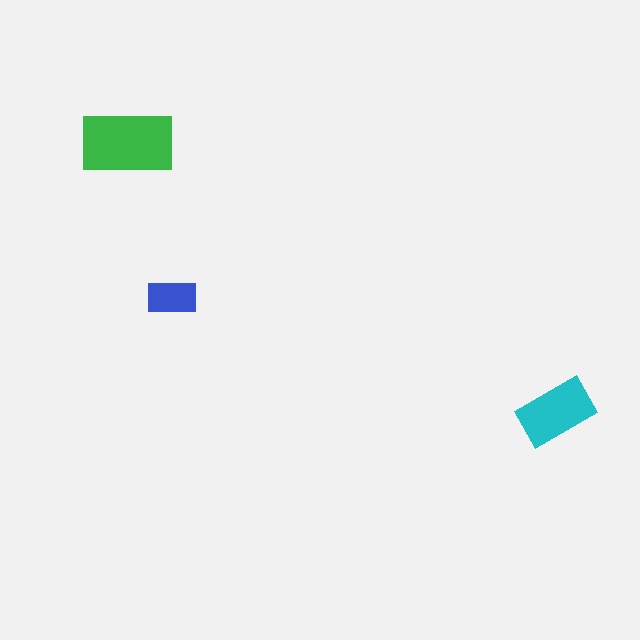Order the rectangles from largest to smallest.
the green one, the cyan one, the blue one.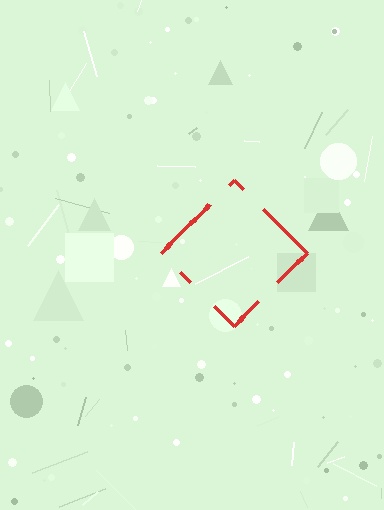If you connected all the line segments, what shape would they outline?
They would outline a diamond.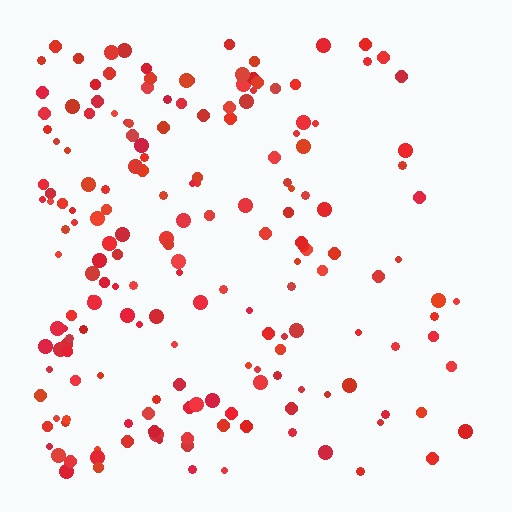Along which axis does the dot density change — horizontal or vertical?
Horizontal.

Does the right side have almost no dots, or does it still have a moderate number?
Still a moderate number, just noticeably fewer than the left.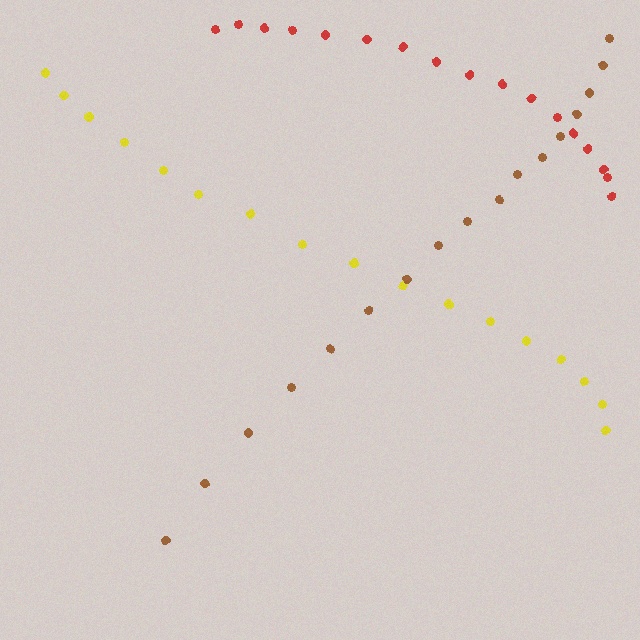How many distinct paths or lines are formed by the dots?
There are 3 distinct paths.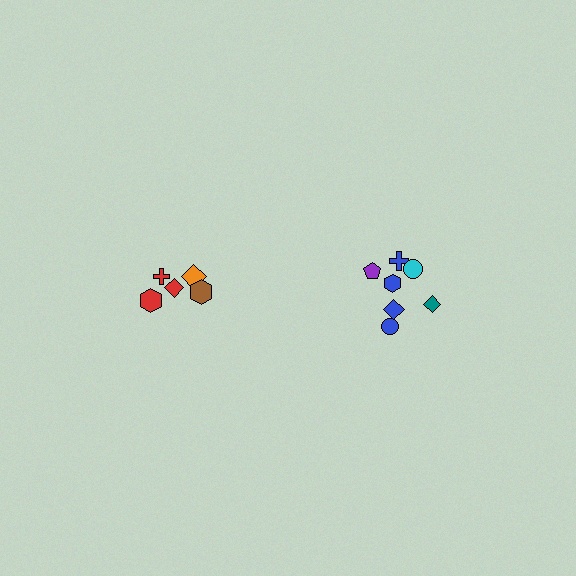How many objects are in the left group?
There are 5 objects.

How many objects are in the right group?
There are 8 objects.